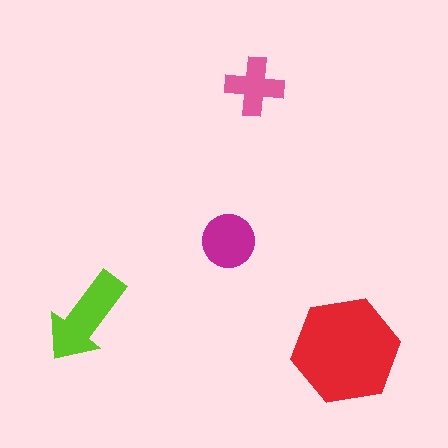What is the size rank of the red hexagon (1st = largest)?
1st.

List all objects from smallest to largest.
The pink cross, the magenta circle, the lime arrow, the red hexagon.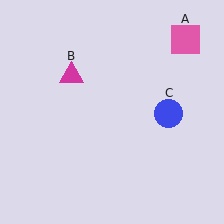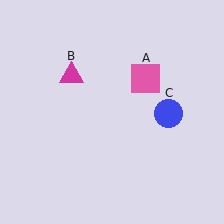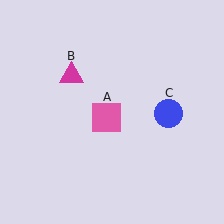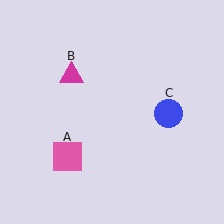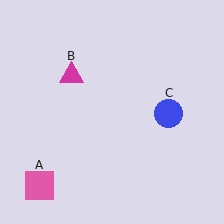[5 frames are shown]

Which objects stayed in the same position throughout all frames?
Magenta triangle (object B) and blue circle (object C) remained stationary.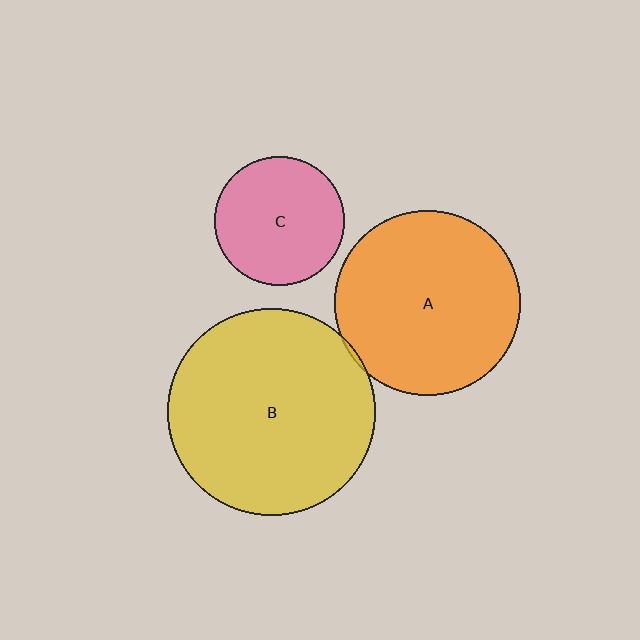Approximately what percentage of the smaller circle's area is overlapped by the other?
Approximately 5%.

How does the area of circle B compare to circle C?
Approximately 2.6 times.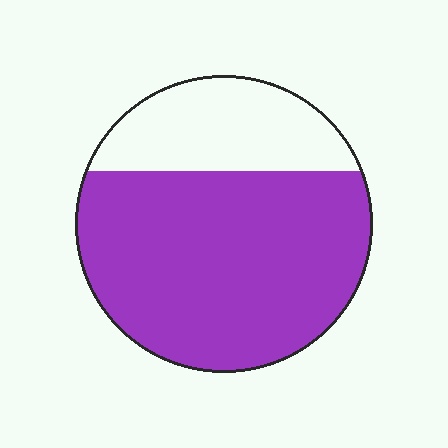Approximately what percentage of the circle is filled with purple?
Approximately 70%.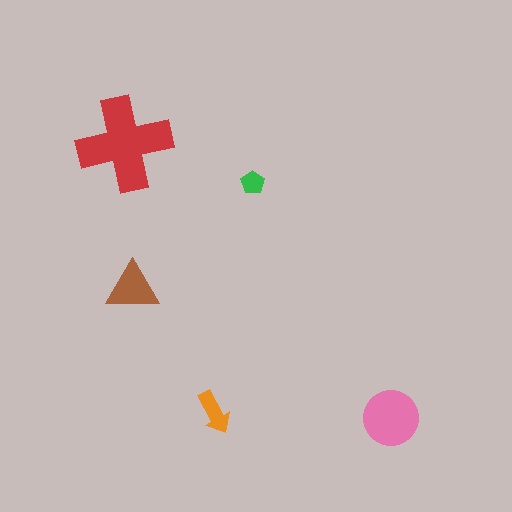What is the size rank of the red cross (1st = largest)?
1st.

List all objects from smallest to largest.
The green pentagon, the orange arrow, the brown triangle, the pink circle, the red cross.